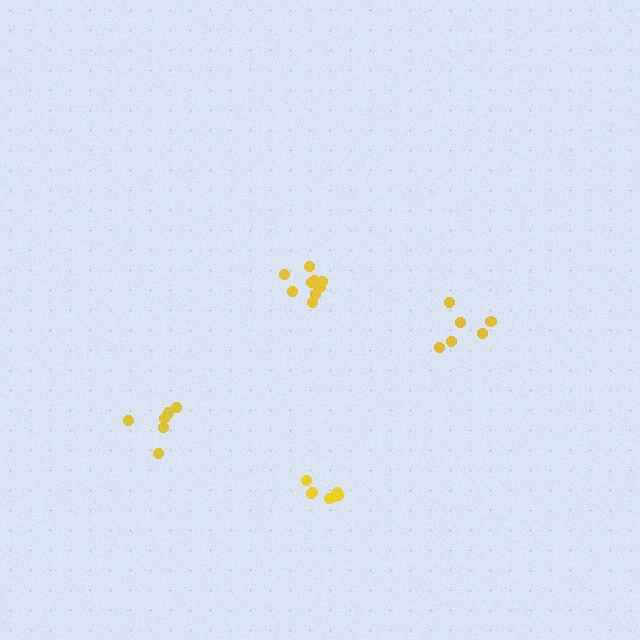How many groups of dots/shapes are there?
There are 4 groups.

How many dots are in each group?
Group 1: 6 dots, Group 2: 7 dots, Group 3: 6 dots, Group 4: 11 dots (30 total).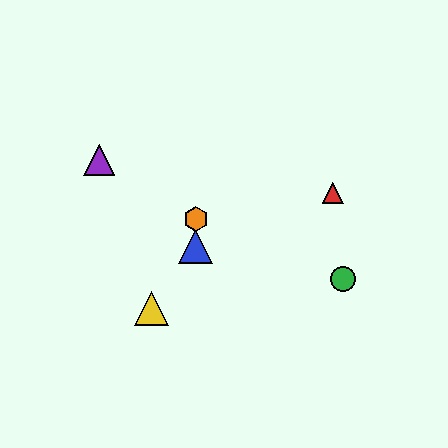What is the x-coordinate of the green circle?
The green circle is at x≈343.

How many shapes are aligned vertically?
2 shapes (the blue triangle, the orange hexagon) are aligned vertically.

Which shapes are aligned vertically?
The blue triangle, the orange hexagon are aligned vertically.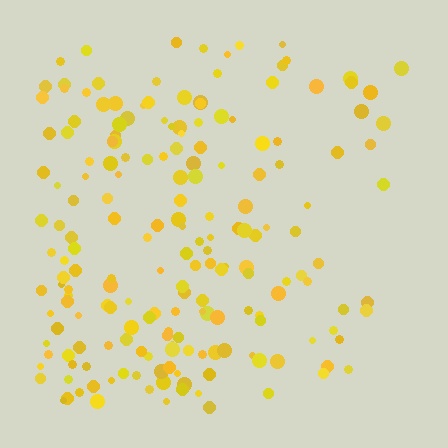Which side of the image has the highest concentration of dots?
The left.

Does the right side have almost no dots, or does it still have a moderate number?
Still a moderate number, just noticeably fewer than the left.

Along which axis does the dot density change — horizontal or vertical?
Horizontal.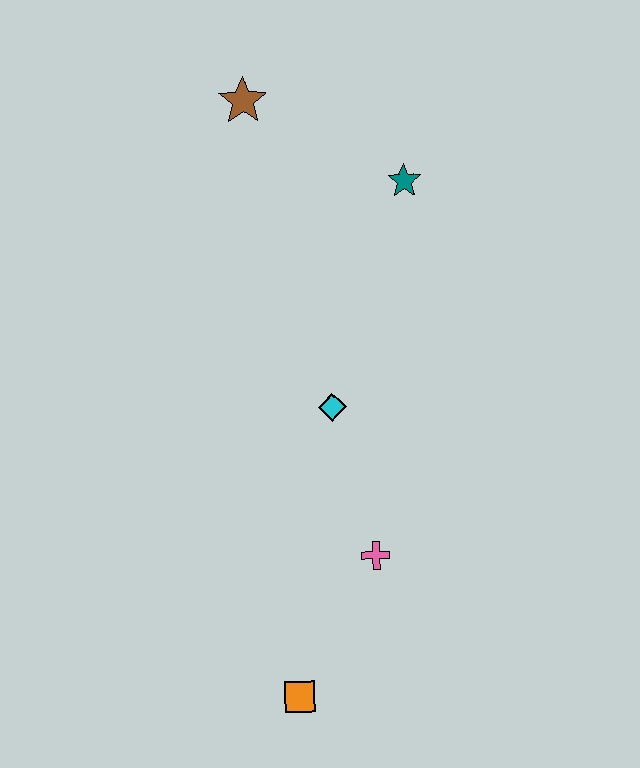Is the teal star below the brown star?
Yes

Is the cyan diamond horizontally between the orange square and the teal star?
Yes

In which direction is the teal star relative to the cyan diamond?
The teal star is above the cyan diamond.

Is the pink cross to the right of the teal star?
No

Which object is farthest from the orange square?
The brown star is farthest from the orange square.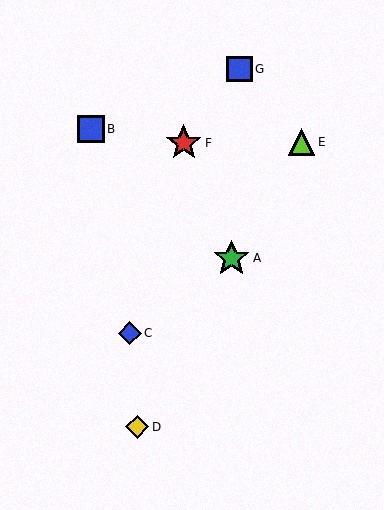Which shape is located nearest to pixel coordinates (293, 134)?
The lime triangle (labeled E) at (302, 142) is nearest to that location.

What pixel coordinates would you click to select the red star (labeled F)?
Click at (184, 143) to select the red star F.